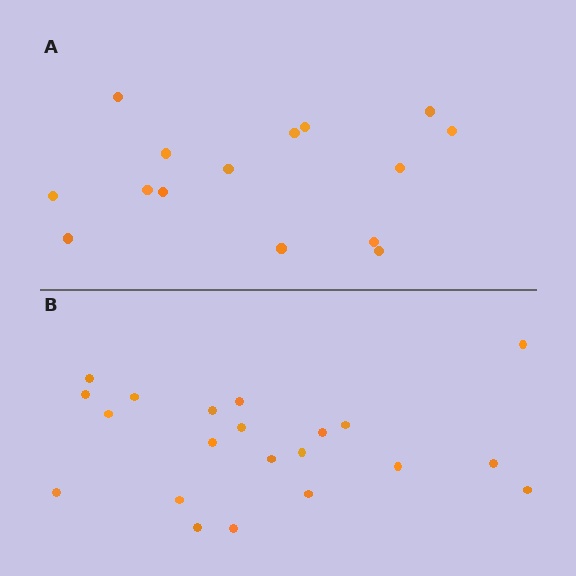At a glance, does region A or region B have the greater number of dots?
Region B (the bottom region) has more dots.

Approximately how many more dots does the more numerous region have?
Region B has about 6 more dots than region A.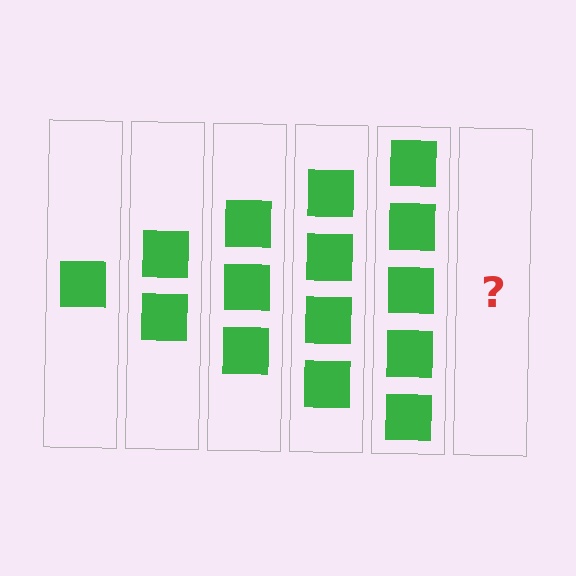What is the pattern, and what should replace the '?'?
The pattern is that each step adds one more square. The '?' should be 6 squares.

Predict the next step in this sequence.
The next step is 6 squares.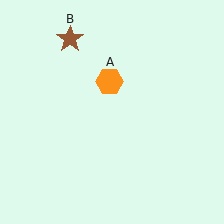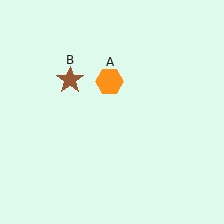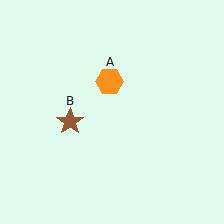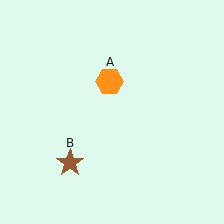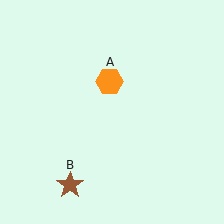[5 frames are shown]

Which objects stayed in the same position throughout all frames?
Orange hexagon (object A) remained stationary.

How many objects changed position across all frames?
1 object changed position: brown star (object B).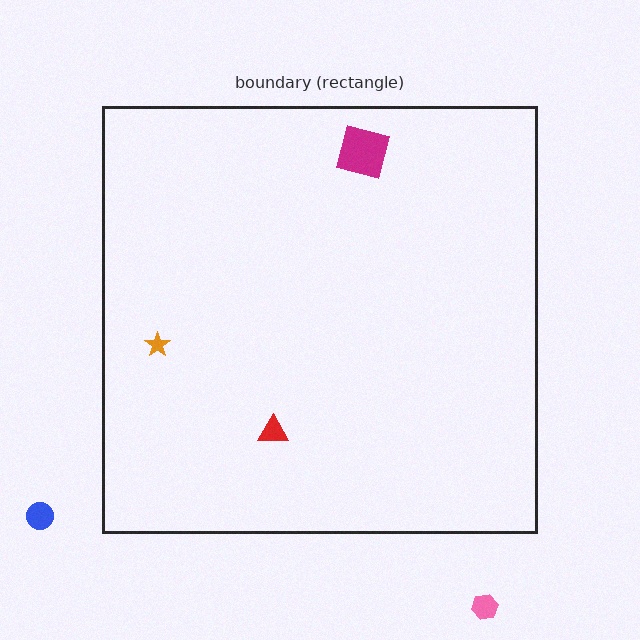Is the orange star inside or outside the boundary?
Inside.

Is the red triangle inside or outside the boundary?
Inside.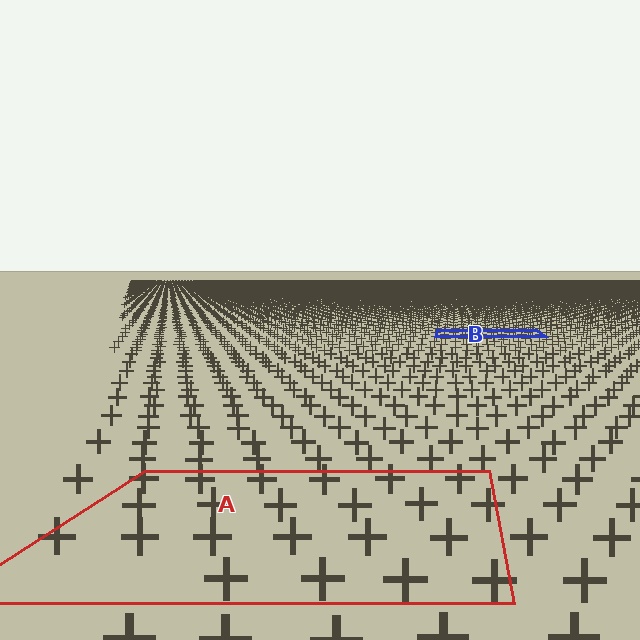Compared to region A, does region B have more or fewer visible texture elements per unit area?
Region B has more texture elements per unit area — they are packed more densely because it is farther away.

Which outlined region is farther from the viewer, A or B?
Region B is farther from the viewer — the texture elements inside it appear smaller and more densely packed.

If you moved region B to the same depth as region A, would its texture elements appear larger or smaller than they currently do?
They would appear larger. At a closer depth, the same texture elements are projected at a bigger on-screen size.